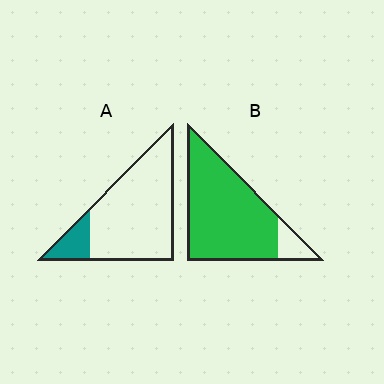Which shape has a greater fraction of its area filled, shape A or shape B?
Shape B.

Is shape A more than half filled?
No.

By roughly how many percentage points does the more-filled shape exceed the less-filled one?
By roughly 75 percentage points (B over A).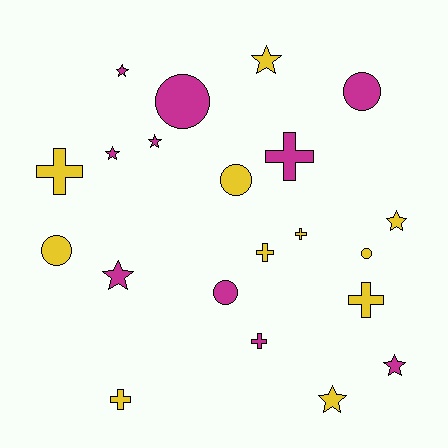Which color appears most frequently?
Yellow, with 11 objects.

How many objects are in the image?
There are 21 objects.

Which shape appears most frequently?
Star, with 8 objects.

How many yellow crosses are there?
There are 5 yellow crosses.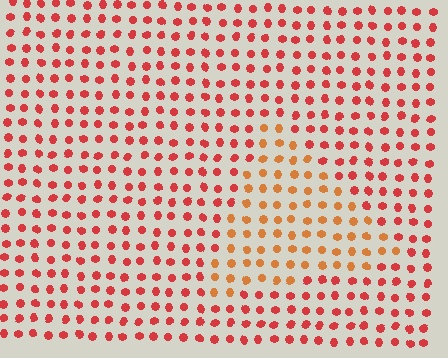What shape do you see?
I see a triangle.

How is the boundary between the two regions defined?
The boundary is defined purely by a slight shift in hue (about 28 degrees). Spacing, size, and orientation are identical on both sides.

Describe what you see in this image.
The image is filled with small red elements in a uniform arrangement. A triangle-shaped region is visible where the elements are tinted to a slightly different hue, forming a subtle color boundary.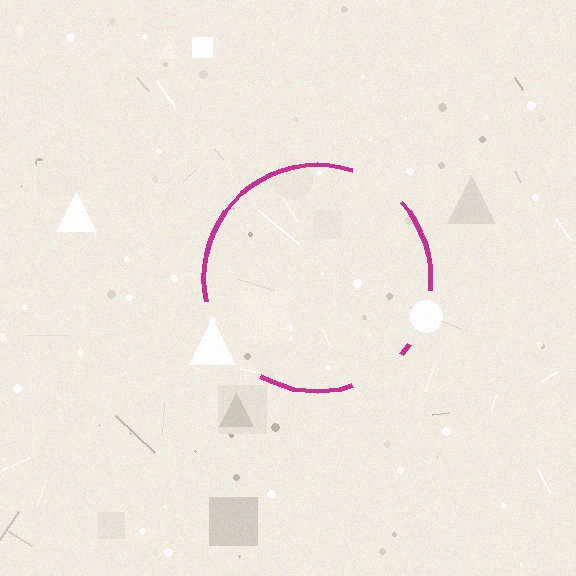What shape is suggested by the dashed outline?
The dashed outline suggests a circle.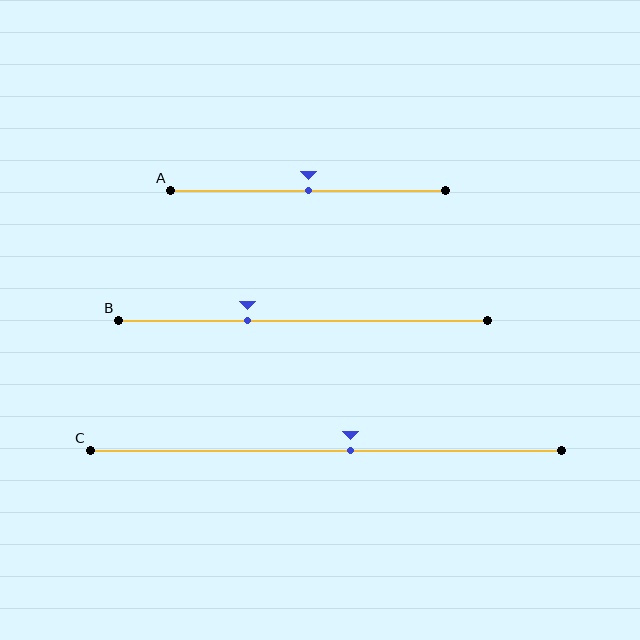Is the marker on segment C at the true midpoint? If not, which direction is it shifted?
No, the marker on segment C is shifted to the right by about 5% of the segment length.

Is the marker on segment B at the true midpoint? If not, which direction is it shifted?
No, the marker on segment B is shifted to the left by about 15% of the segment length.